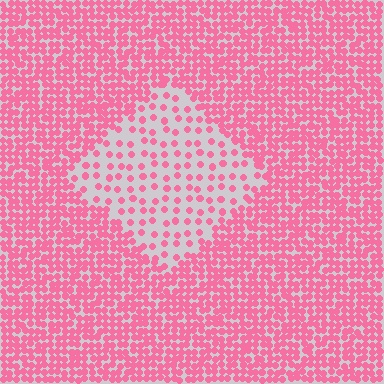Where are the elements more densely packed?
The elements are more densely packed outside the diamond boundary.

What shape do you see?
I see a diamond.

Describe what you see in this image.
The image contains small pink elements arranged at two different densities. A diamond-shaped region is visible where the elements are less densely packed than the surrounding area.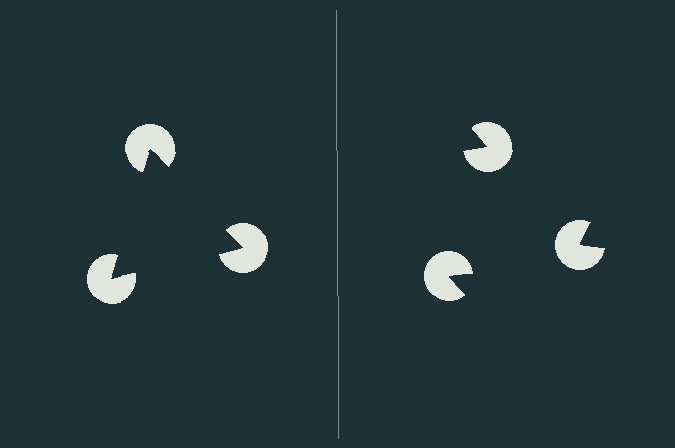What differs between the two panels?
The pac-man discs are positioned identically on both sides; only the wedge orientations differ. On the left they align to a triangle; on the right they are misaligned.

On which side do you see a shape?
An illusory triangle appears on the left side. On the right side the wedge cuts are rotated, so no coherent shape forms.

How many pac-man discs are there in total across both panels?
6 — 3 on each side.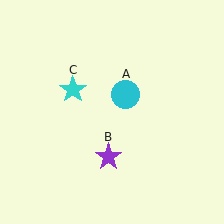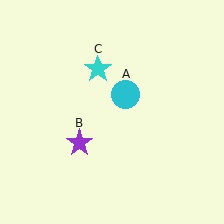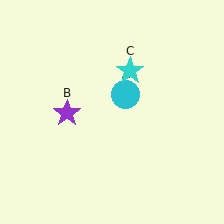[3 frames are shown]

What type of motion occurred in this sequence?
The purple star (object B), cyan star (object C) rotated clockwise around the center of the scene.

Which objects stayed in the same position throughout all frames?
Cyan circle (object A) remained stationary.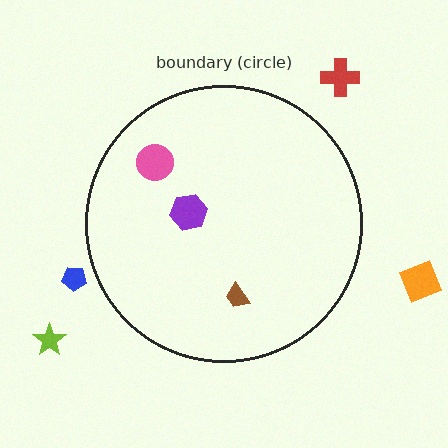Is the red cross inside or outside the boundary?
Outside.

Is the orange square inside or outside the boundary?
Outside.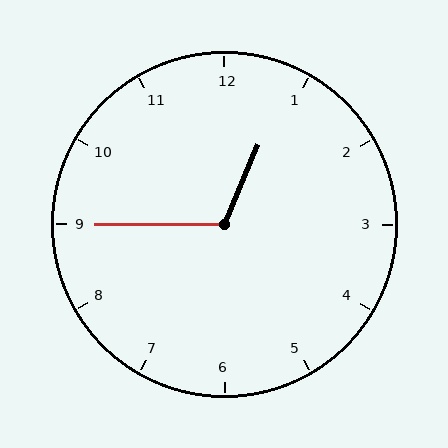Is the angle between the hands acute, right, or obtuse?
It is obtuse.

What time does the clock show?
12:45.